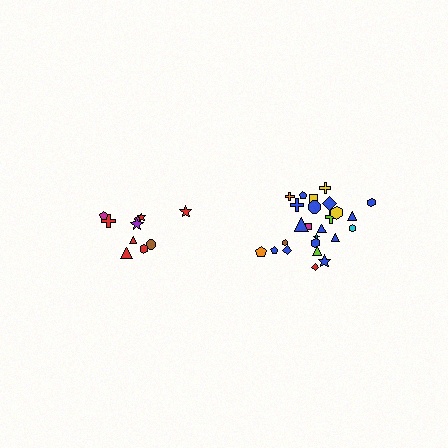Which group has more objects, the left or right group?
The right group.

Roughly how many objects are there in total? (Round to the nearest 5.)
Roughly 35 objects in total.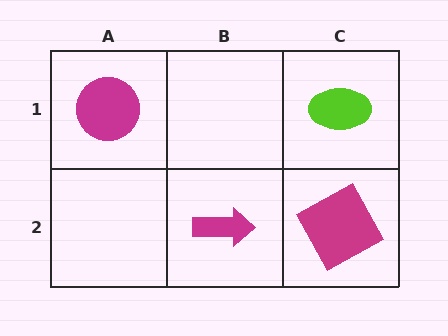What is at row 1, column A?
A magenta circle.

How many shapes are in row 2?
2 shapes.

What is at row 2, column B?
A magenta arrow.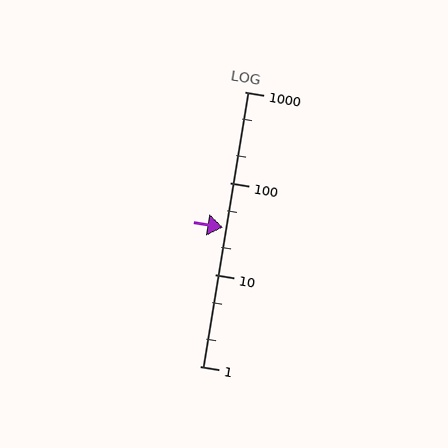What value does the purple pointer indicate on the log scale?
The pointer indicates approximately 33.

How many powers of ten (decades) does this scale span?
The scale spans 3 decades, from 1 to 1000.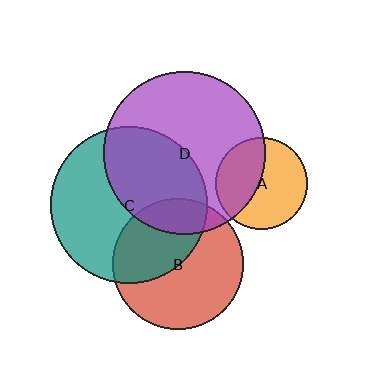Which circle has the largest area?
Circle D (purple).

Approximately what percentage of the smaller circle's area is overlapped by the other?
Approximately 40%.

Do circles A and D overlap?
Yes.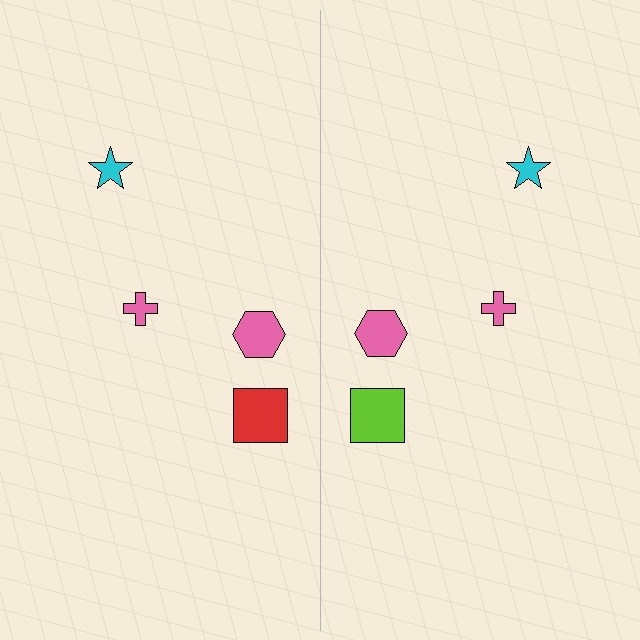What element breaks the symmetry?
The lime square on the right side breaks the symmetry — its mirror counterpart is red.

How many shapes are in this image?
There are 8 shapes in this image.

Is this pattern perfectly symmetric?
No, the pattern is not perfectly symmetric. The lime square on the right side breaks the symmetry — its mirror counterpart is red.